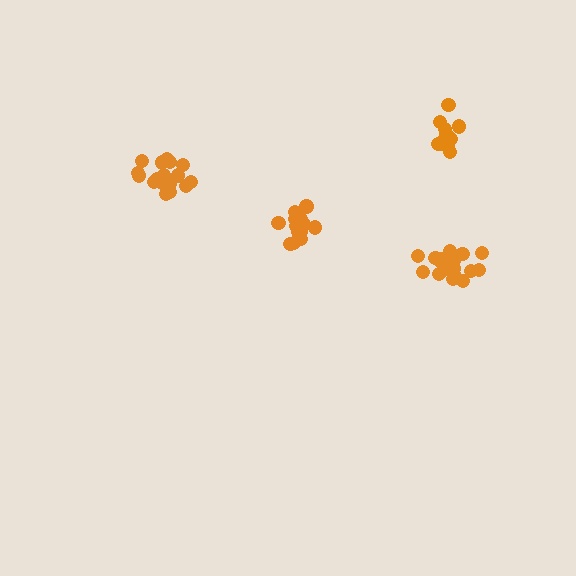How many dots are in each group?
Group 1: 17 dots, Group 2: 14 dots, Group 3: 17 dots, Group 4: 13 dots (61 total).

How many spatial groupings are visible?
There are 4 spatial groupings.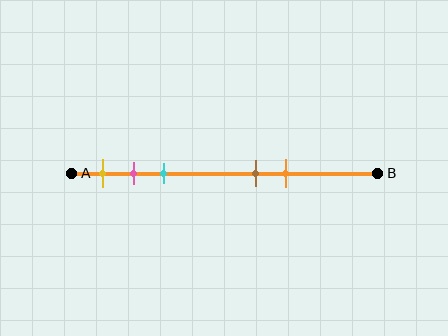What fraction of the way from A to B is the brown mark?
The brown mark is approximately 60% (0.6) of the way from A to B.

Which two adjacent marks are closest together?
The pink and cyan marks are the closest adjacent pair.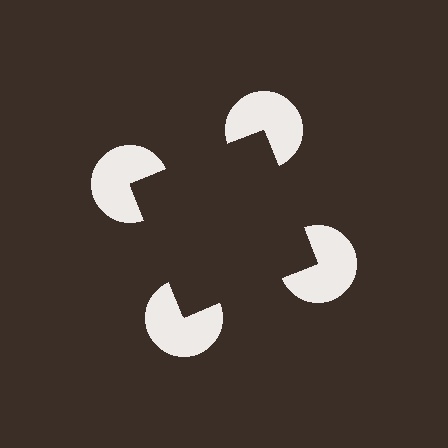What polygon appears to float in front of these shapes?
An illusory square — its edges are inferred from the aligned wedge cuts in the pac-man discs, not physically drawn.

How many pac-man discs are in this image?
There are 4 — one at each vertex of the illusory square.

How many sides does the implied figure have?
4 sides.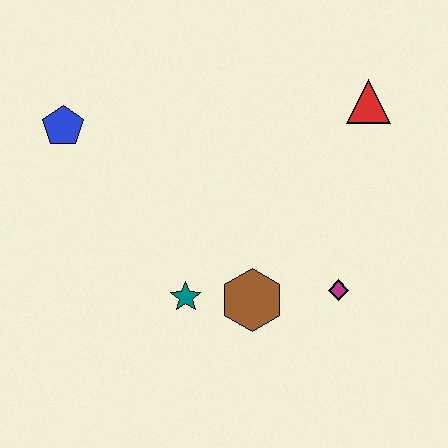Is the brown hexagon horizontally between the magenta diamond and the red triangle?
No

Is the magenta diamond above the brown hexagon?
Yes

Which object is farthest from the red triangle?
The blue pentagon is farthest from the red triangle.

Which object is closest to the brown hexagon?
The teal star is closest to the brown hexagon.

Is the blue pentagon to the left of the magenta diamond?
Yes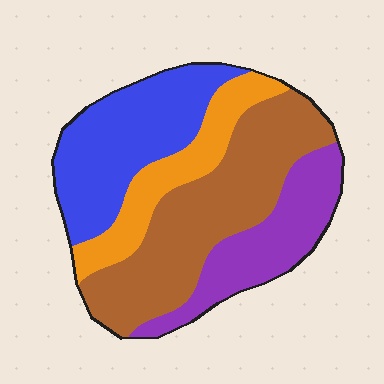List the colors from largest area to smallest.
From largest to smallest: brown, blue, purple, orange.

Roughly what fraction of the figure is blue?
Blue covers about 25% of the figure.